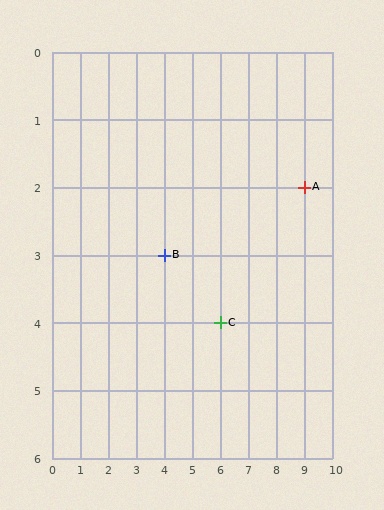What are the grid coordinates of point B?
Point B is at grid coordinates (4, 3).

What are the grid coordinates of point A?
Point A is at grid coordinates (9, 2).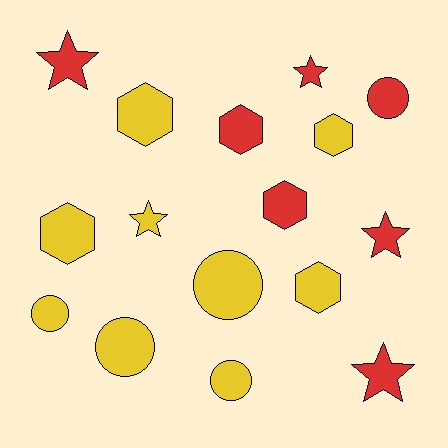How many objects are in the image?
There are 16 objects.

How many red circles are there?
There is 1 red circle.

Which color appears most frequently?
Yellow, with 9 objects.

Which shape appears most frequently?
Hexagon, with 6 objects.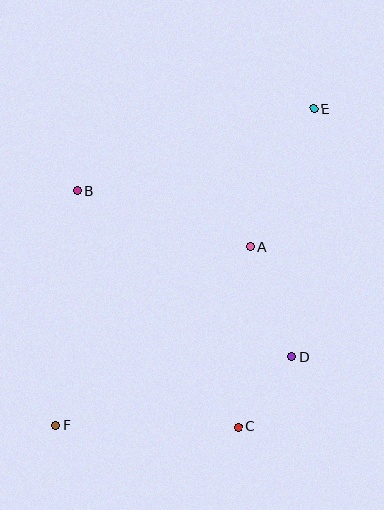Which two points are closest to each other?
Points C and D are closest to each other.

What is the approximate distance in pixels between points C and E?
The distance between C and E is approximately 327 pixels.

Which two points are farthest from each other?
Points E and F are farthest from each other.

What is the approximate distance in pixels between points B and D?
The distance between B and D is approximately 271 pixels.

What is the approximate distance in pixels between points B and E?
The distance between B and E is approximately 250 pixels.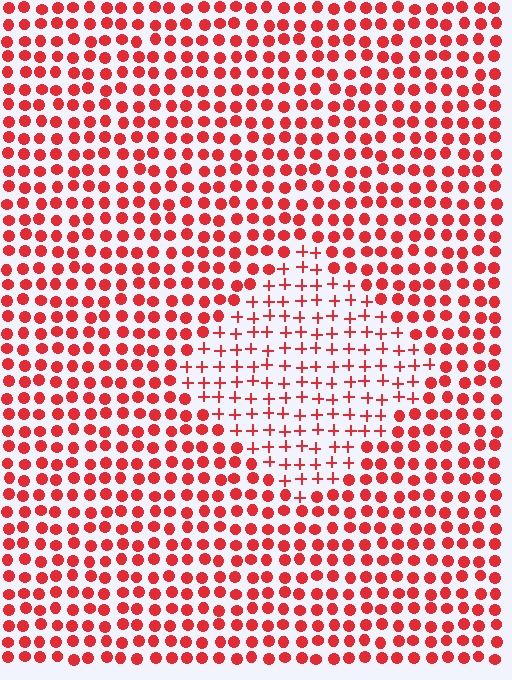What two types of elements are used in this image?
The image uses plus signs inside the diamond region and circles outside it.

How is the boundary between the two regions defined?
The boundary is defined by a change in element shape: plus signs inside vs. circles outside. All elements share the same color and spacing.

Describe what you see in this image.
The image is filled with small red elements arranged in a uniform grid. A diamond-shaped region contains plus signs, while the surrounding area contains circles. The boundary is defined purely by the change in element shape.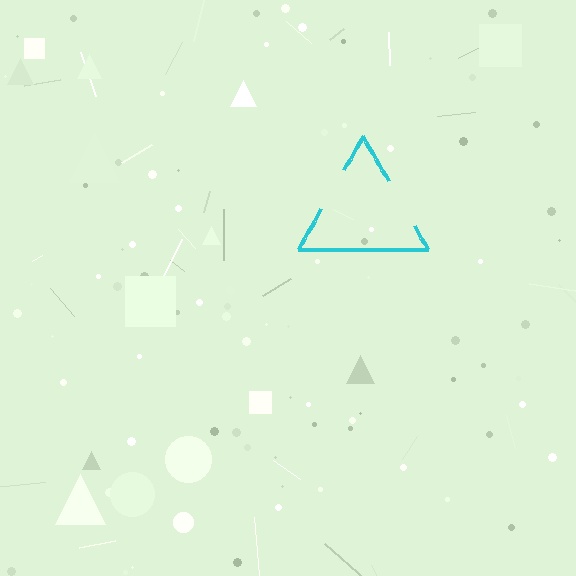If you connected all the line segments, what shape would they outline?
They would outline a triangle.